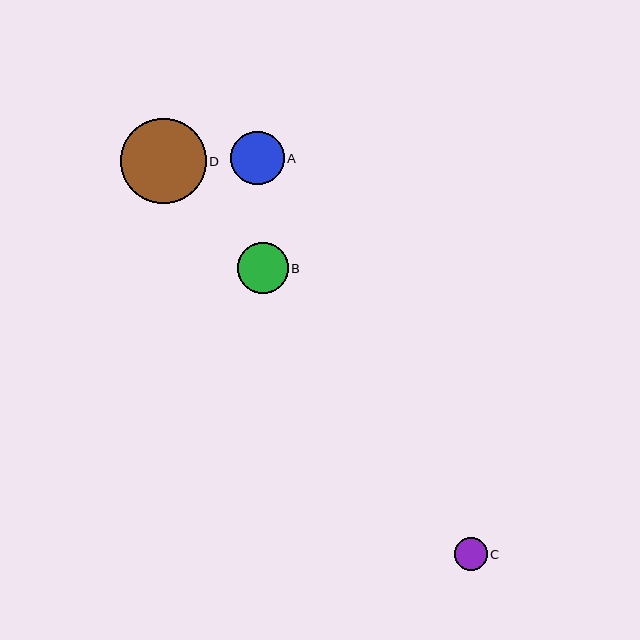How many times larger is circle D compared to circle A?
Circle D is approximately 1.6 times the size of circle A.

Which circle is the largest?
Circle D is the largest with a size of approximately 85 pixels.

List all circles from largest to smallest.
From largest to smallest: D, A, B, C.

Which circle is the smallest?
Circle C is the smallest with a size of approximately 33 pixels.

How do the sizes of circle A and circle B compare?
Circle A and circle B are approximately the same size.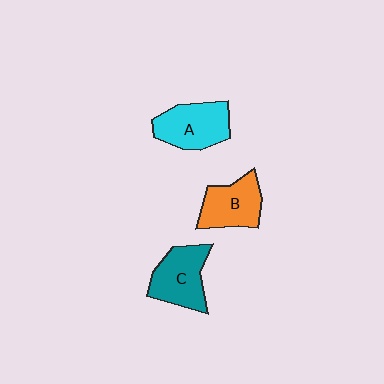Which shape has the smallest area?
Shape B (orange).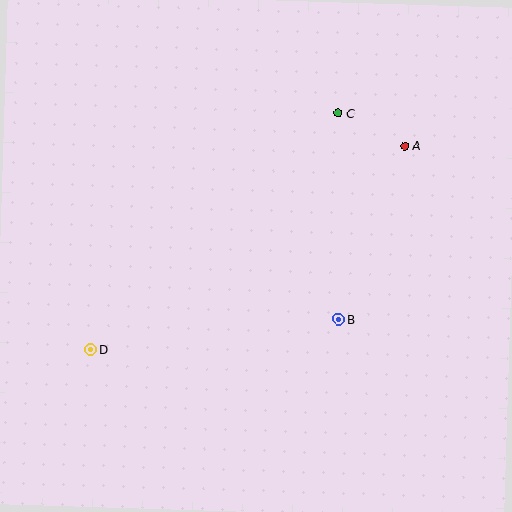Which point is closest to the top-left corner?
Point C is closest to the top-left corner.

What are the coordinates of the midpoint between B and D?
The midpoint between B and D is at (215, 334).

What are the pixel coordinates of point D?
Point D is at (91, 350).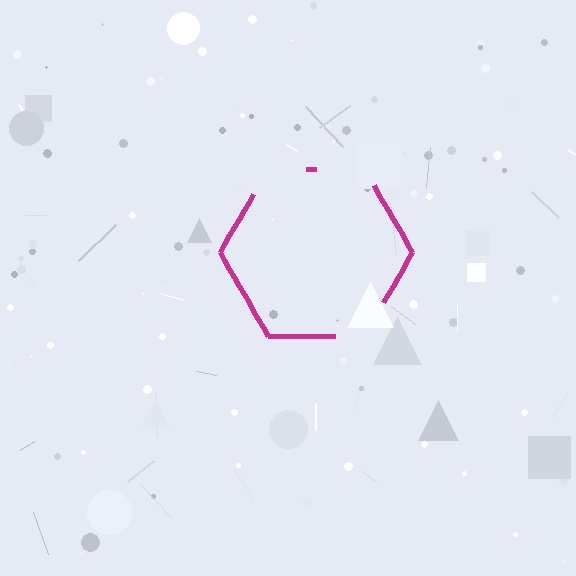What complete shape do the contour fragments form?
The contour fragments form a hexagon.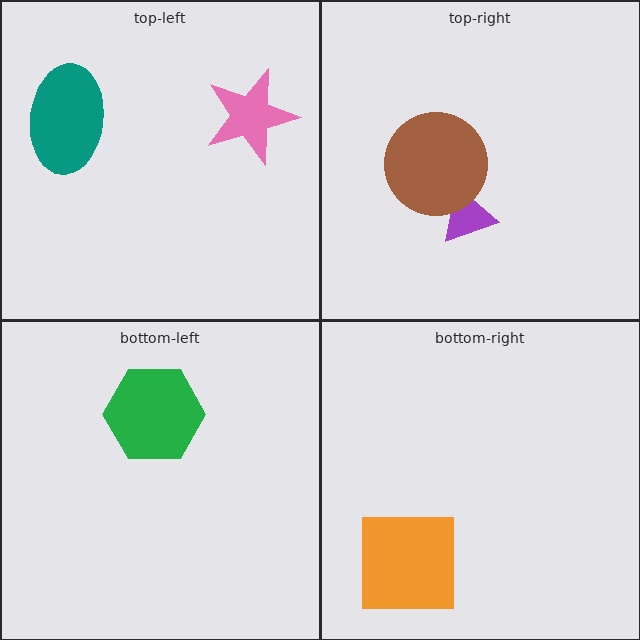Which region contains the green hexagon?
The bottom-left region.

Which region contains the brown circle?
The top-right region.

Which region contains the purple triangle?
The top-right region.